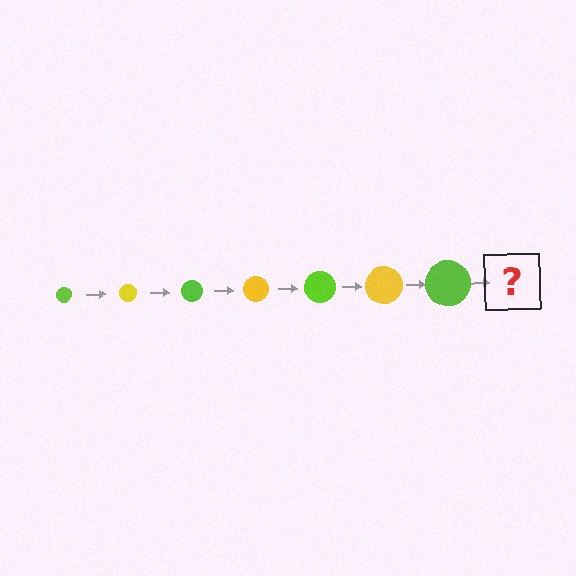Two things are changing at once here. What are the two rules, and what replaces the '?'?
The two rules are that the circle grows larger each step and the color cycles through lime and yellow. The '?' should be a yellow circle, larger than the previous one.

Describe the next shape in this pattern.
It should be a yellow circle, larger than the previous one.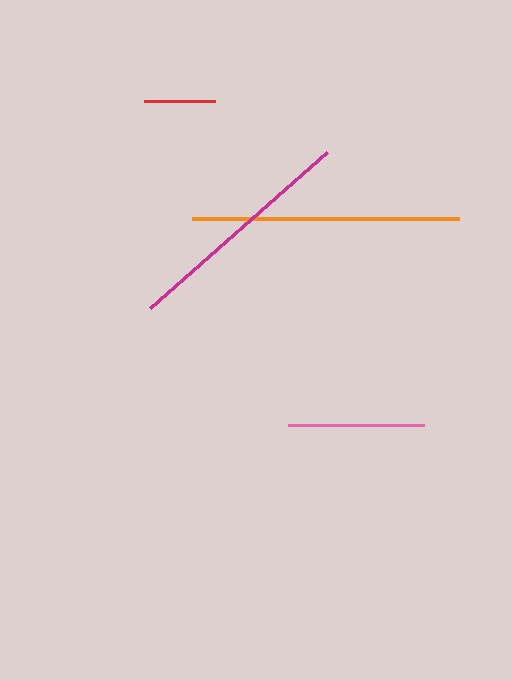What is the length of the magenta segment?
The magenta segment is approximately 236 pixels long.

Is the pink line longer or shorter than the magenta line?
The magenta line is longer than the pink line.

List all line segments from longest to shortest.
From longest to shortest: orange, magenta, pink, red.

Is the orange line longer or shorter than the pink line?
The orange line is longer than the pink line.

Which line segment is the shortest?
The red line is the shortest at approximately 71 pixels.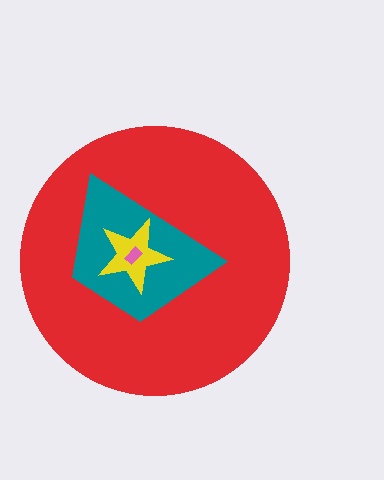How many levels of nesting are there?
4.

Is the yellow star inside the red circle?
Yes.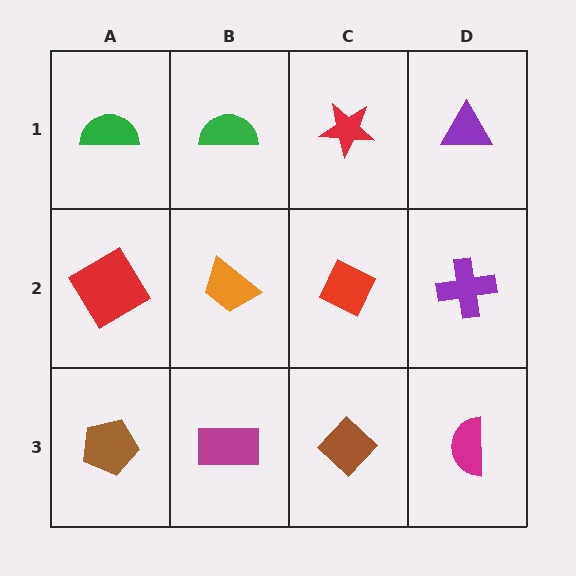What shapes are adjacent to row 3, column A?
A red diamond (row 2, column A), a magenta rectangle (row 3, column B).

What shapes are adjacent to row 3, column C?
A red diamond (row 2, column C), a magenta rectangle (row 3, column B), a magenta semicircle (row 3, column D).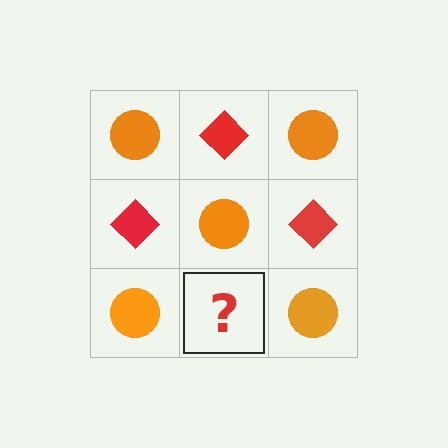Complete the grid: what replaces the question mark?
The question mark should be replaced with a red diamond.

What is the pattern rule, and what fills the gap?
The rule is that it alternates orange circle and red diamond in a checkerboard pattern. The gap should be filled with a red diamond.